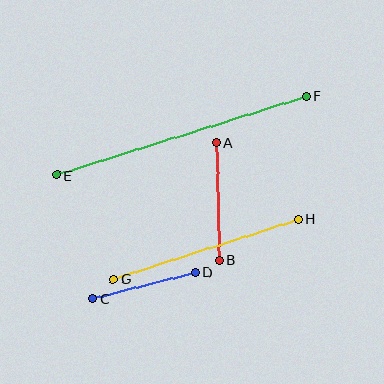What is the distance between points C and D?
The distance is approximately 106 pixels.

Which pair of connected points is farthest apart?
Points E and F are farthest apart.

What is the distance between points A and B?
The distance is approximately 117 pixels.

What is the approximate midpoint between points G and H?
The midpoint is at approximately (206, 249) pixels.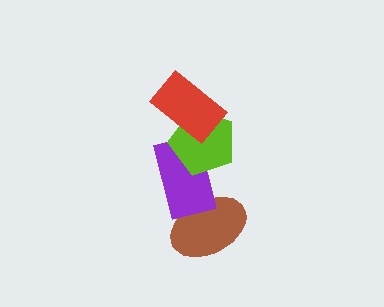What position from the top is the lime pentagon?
The lime pentagon is 2nd from the top.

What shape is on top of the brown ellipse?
The purple rectangle is on top of the brown ellipse.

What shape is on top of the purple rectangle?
The lime pentagon is on top of the purple rectangle.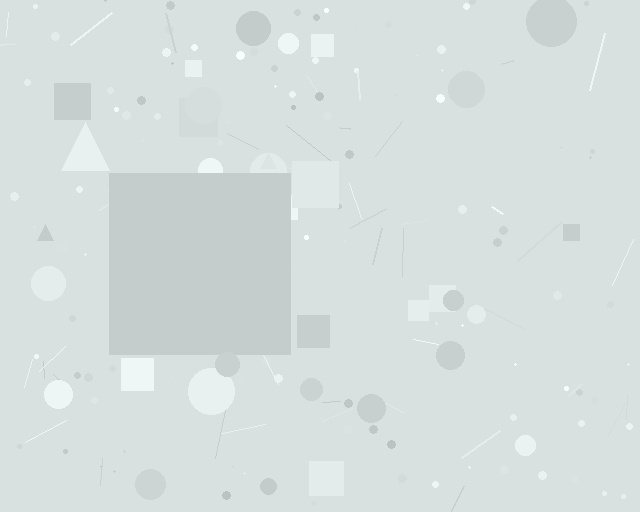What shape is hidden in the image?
A square is hidden in the image.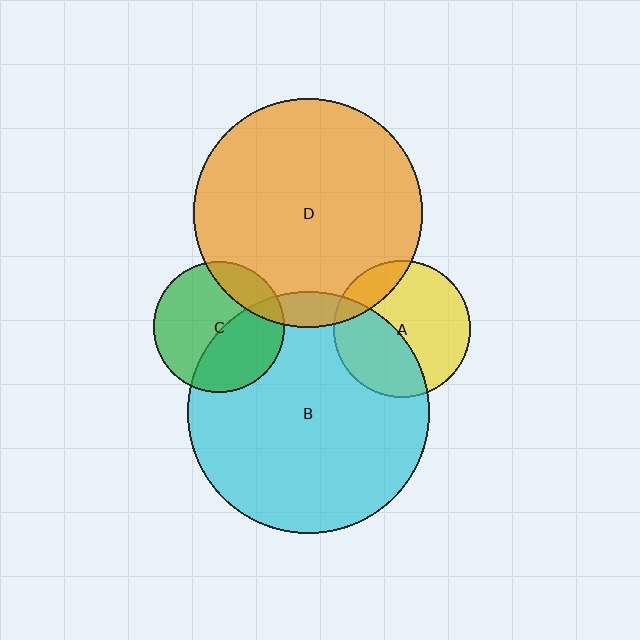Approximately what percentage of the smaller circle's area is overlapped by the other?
Approximately 40%.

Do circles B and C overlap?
Yes.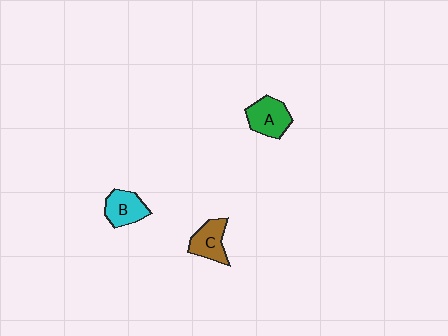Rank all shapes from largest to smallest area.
From largest to smallest: A (green), B (cyan), C (brown).